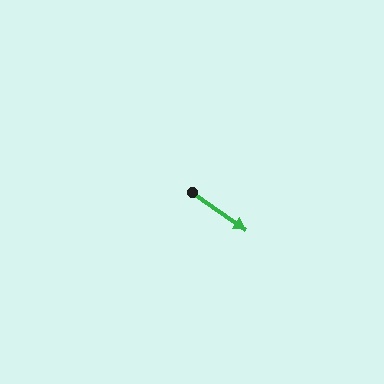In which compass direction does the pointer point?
Southeast.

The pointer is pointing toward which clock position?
Roughly 4 o'clock.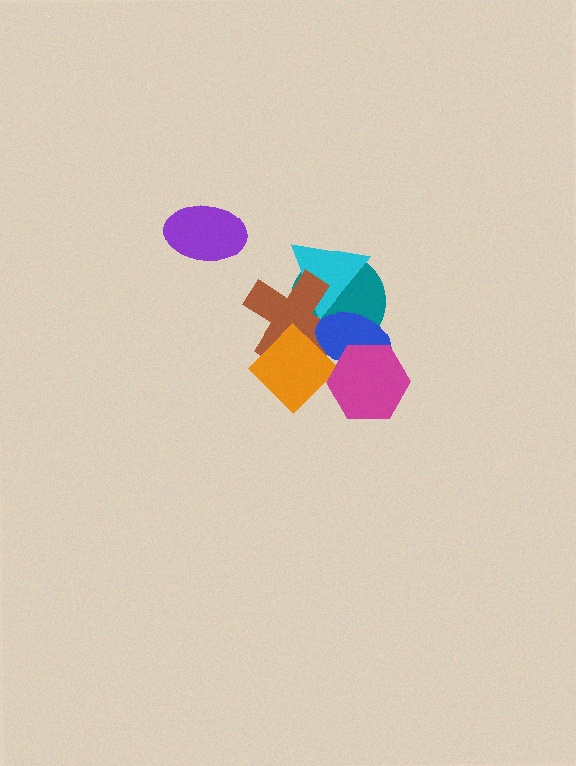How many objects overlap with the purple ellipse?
0 objects overlap with the purple ellipse.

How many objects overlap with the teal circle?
4 objects overlap with the teal circle.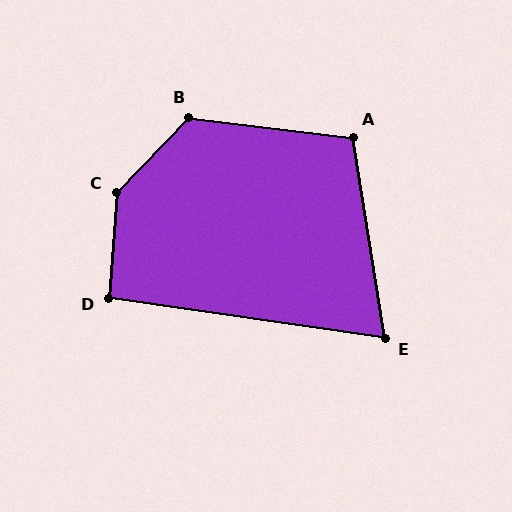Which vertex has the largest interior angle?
C, at approximately 140 degrees.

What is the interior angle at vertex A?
Approximately 106 degrees (obtuse).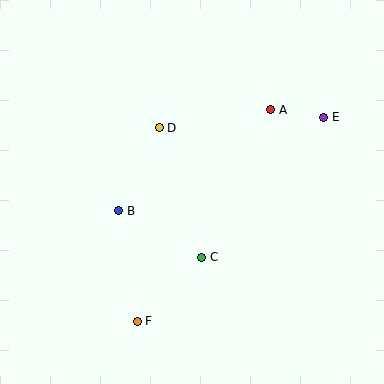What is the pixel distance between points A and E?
The distance between A and E is 54 pixels.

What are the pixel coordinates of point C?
Point C is at (202, 257).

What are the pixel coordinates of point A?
Point A is at (271, 110).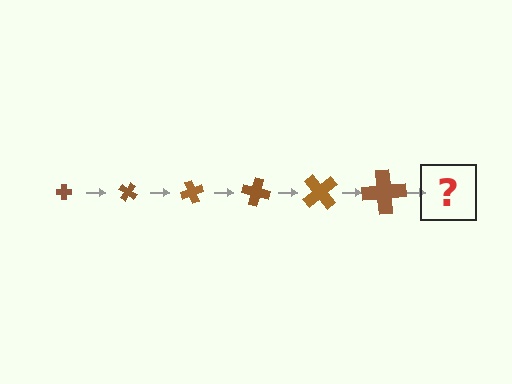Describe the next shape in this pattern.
It should be a cross, larger than the previous one and rotated 210 degrees from the start.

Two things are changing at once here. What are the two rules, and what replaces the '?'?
The two rules are that the cross grows larger each step and it rotates 35 degrees each step. The '?' should be a cross, larger than the previous one and rotated 210 degrees from the start.